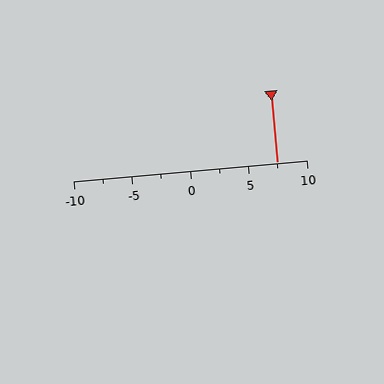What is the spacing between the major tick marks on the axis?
The major ticks are spaced 5 apart.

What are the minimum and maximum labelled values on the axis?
The axis runs from -10 to 10.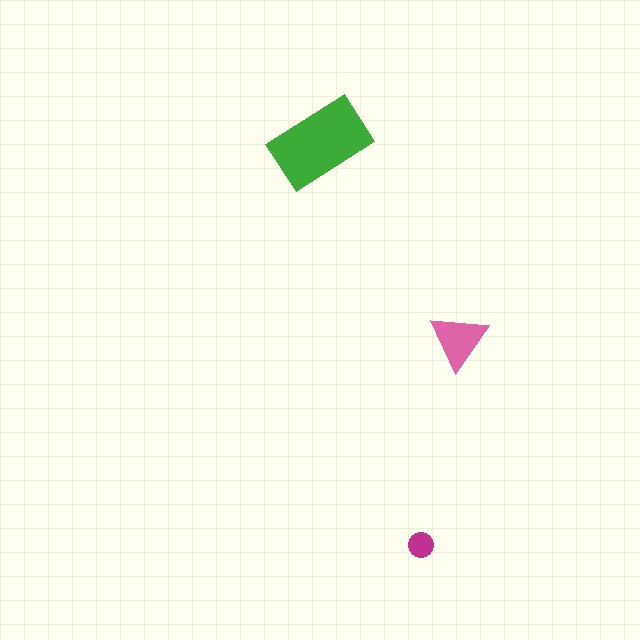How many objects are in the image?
There are 3 objects in the image.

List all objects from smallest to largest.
The magenta circle, the pink triangle, the green rectangle.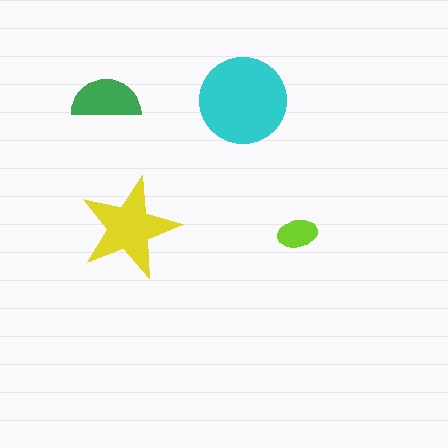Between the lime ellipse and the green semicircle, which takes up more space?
The green semicircle.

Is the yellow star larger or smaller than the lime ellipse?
Larger.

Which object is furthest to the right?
The lime ellipse is rightmost.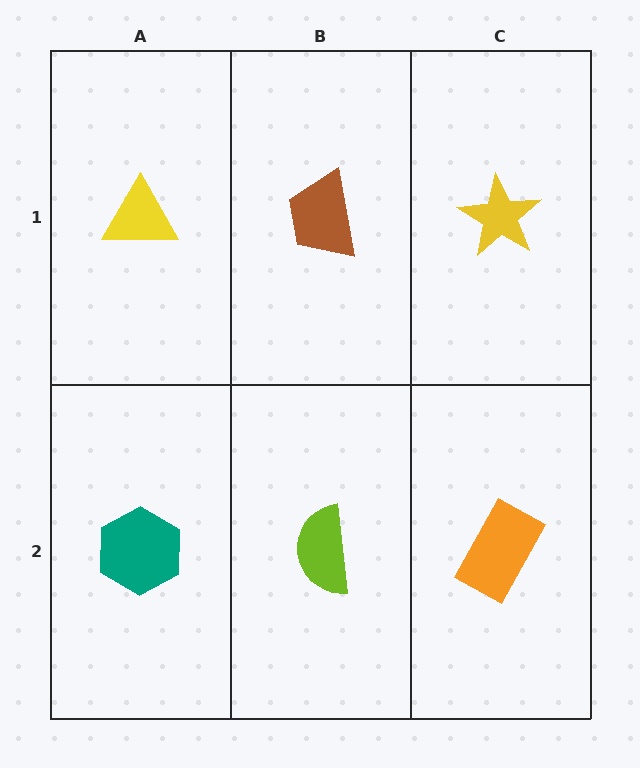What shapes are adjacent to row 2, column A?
A yellow triangle (row 1, column A), a lime semicircle (row 2, column B).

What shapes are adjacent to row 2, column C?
A yellow star (row 1, column C), a lime semicircle (row 2, column B).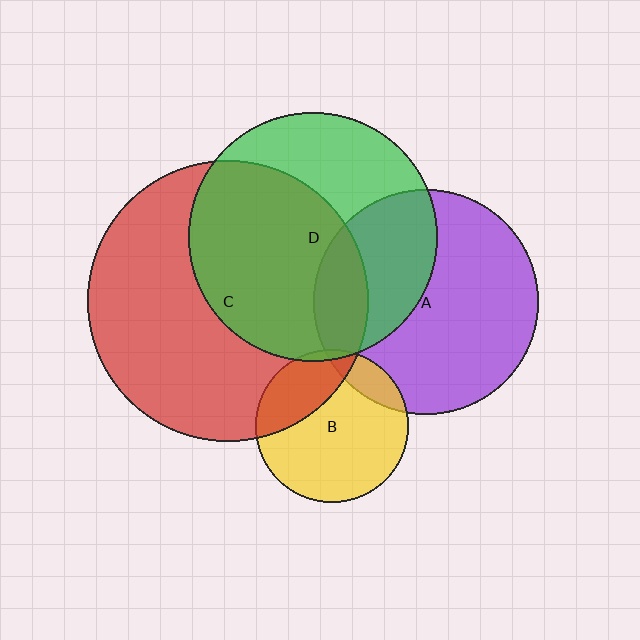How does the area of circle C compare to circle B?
Approximately 3.4 times.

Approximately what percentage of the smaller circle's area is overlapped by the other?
Approximately 35%.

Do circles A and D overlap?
Yes.